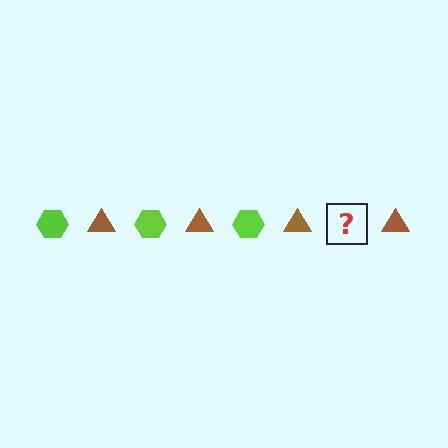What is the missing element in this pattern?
The missing element is a lime hexagon.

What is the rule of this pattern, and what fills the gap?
The rule is that the pattern alternates between lime hexagon and brown triangle. The gap should be filled with a lime hexagon.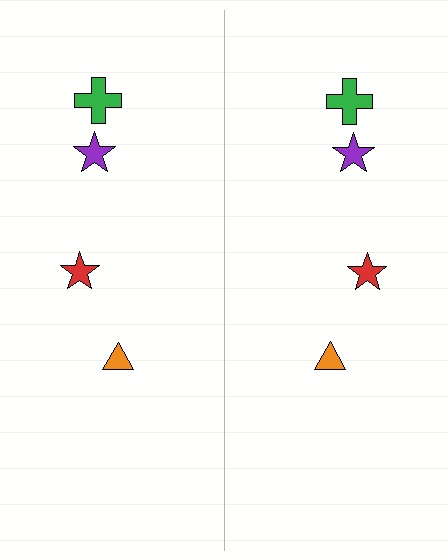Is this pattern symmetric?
Yes, this pattern has bilateral (reflection) symmetry.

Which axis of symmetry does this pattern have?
The pattern has a vertical axis of symmetry running through the center of the image.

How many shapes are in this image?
There are 8 shapes in this image.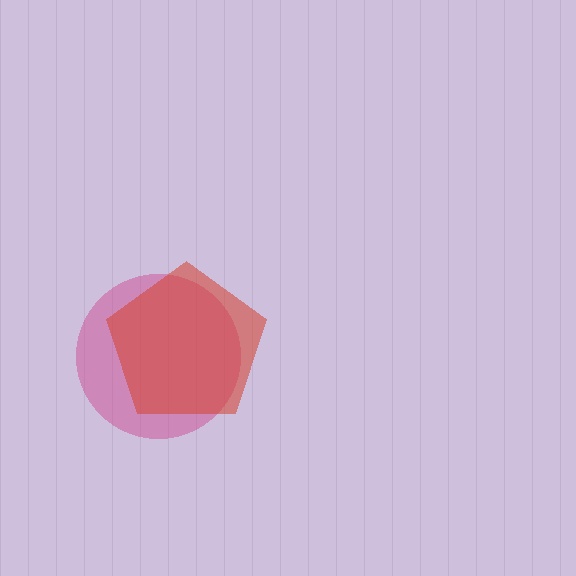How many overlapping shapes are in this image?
There are 2 overlapping shapes in the image.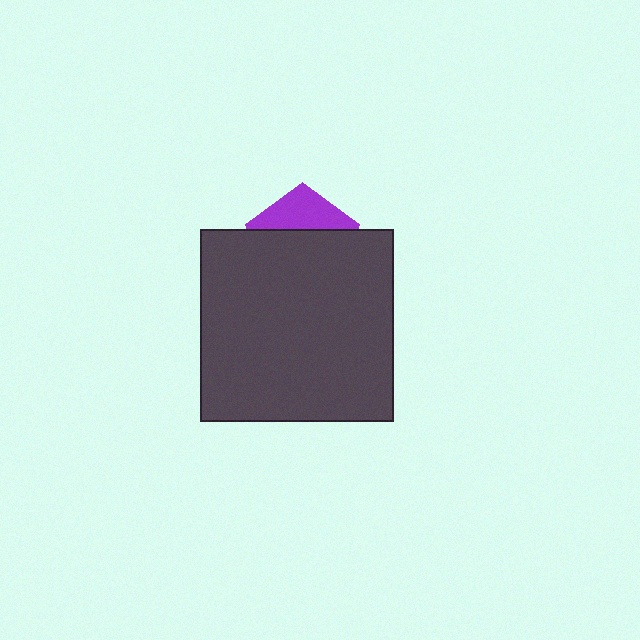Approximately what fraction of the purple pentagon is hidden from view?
Roughly 65% of the purple pentagon is hidden behind the dark gray square.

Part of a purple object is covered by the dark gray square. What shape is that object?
It is a pentagon.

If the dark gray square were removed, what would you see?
You would see the complete purple pentagon.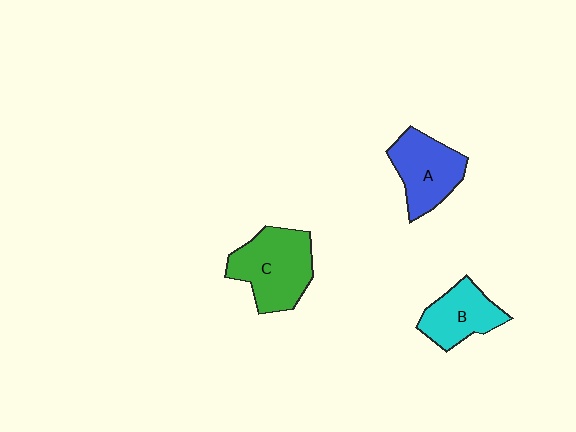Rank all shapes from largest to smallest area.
From largest to smallest: C (green), A (blue), B (cyan).